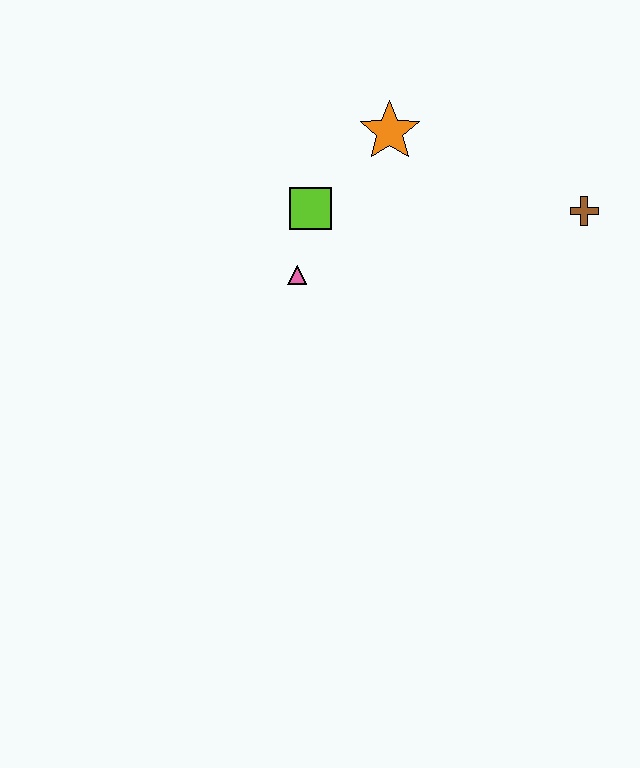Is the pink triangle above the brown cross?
No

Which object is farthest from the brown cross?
The pink triangle is farthest from the brown cross.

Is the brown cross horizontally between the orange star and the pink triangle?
No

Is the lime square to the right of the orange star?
No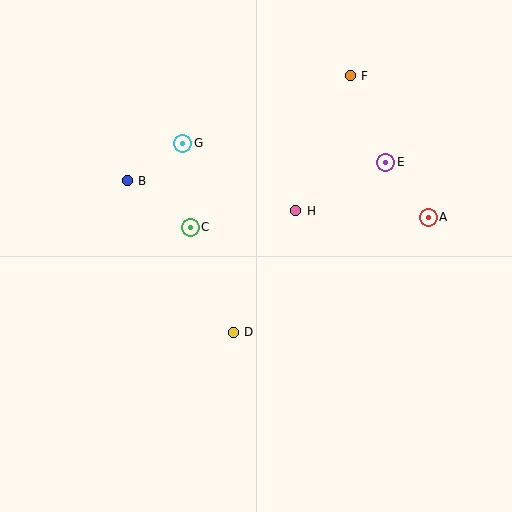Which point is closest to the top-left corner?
Point B is closest to the top-left corner.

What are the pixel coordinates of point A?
Point A is at (428, 217).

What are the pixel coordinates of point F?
Point F is at (350, 76).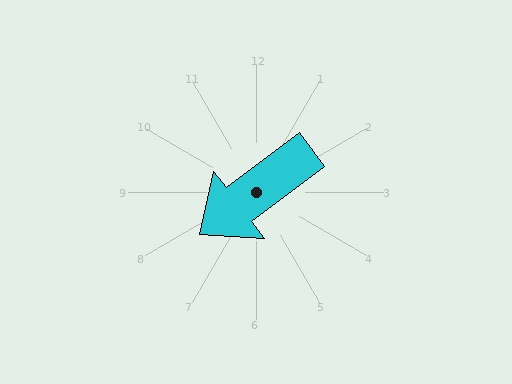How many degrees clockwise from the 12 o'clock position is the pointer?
Approximately 233 degrees.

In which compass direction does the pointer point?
Southwest.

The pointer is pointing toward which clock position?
Roughly 8 o'clock.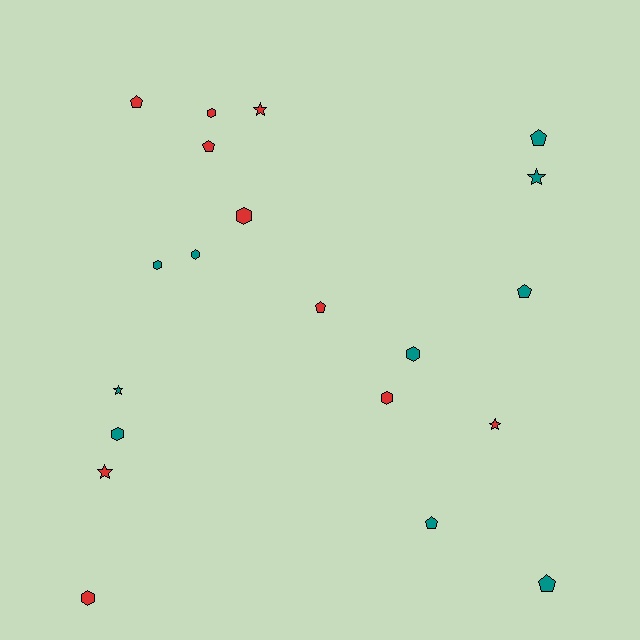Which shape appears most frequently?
Hexagon, with 8 objects.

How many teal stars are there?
There are 2 teal stars.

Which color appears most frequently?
Red, with 10 objects.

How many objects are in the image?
There are 20 objects.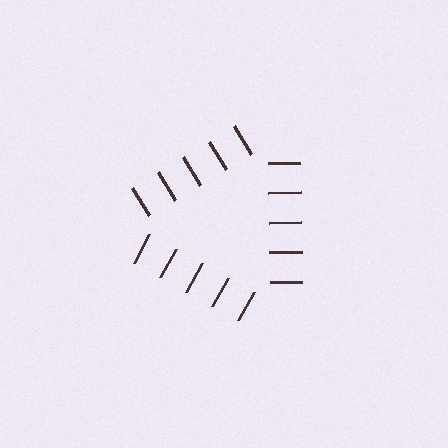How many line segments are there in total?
15 — 5 along each of the 3 edges.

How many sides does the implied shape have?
3 sides — the line-ends trace a triangle.